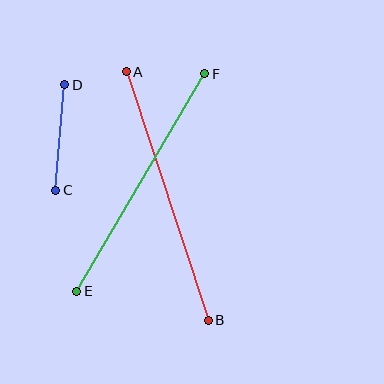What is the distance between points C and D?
The distance is approximately 106 pixels.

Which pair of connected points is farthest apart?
Points A and B are farthest apart.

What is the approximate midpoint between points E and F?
The midpoint is at approximately (141, 183) pixels.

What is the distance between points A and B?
The distance is approximately 262 pixels.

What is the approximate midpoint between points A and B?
The midpoint is at approximately (167, 196) pixels.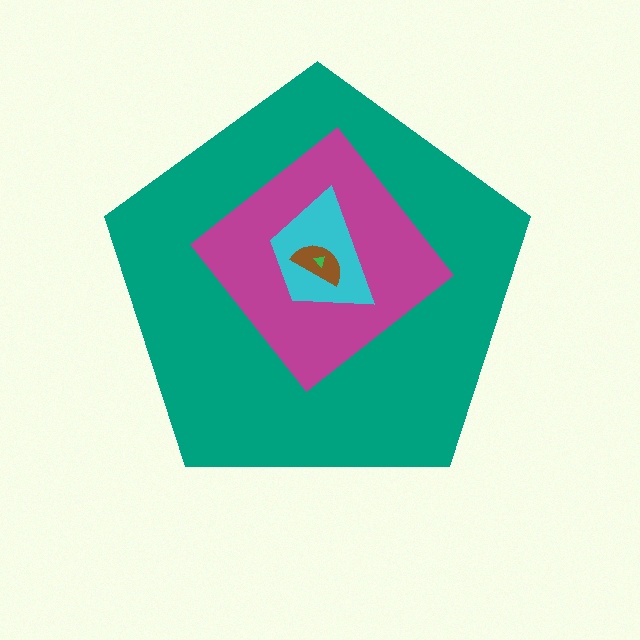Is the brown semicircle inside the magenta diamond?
Yes.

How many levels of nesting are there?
5.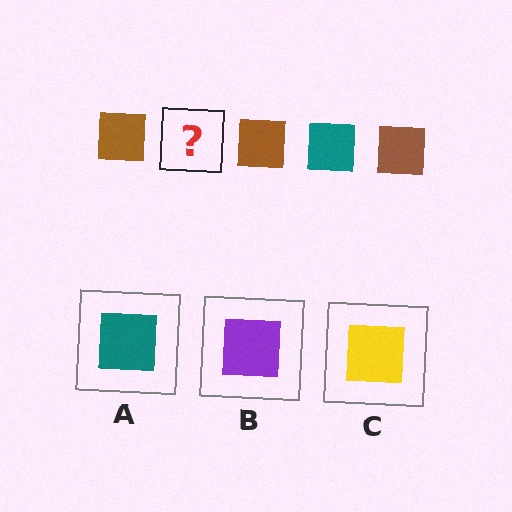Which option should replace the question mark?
Option A.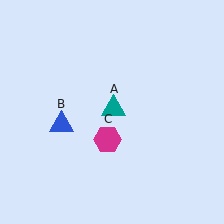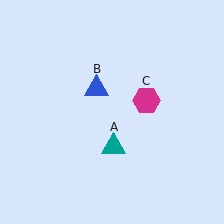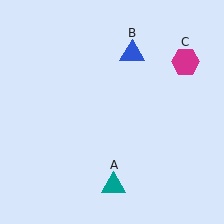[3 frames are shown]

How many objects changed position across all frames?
3 objects changed position: teal triangle (object A), blue triangle (object B), magenta hexagon (object C).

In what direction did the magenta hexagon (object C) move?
The magenta hexagon (object C) moved up and to the right.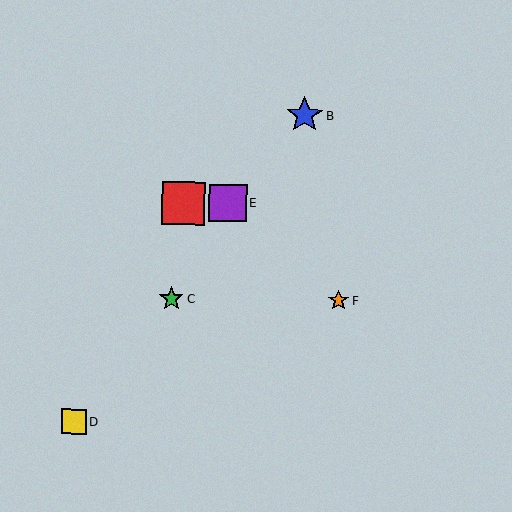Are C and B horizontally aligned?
No, C is at y≈299 and B is at y≈115.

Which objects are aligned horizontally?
Objects C, F are aligned horizontally.